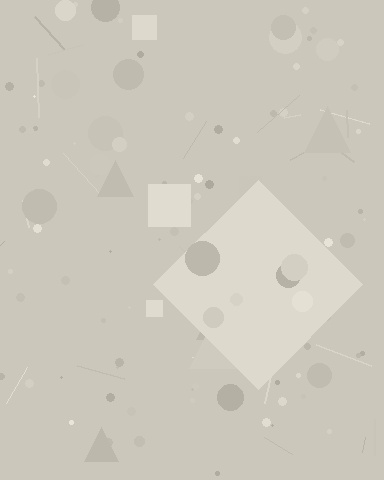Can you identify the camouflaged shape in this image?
The camouflaged shape is a diamond.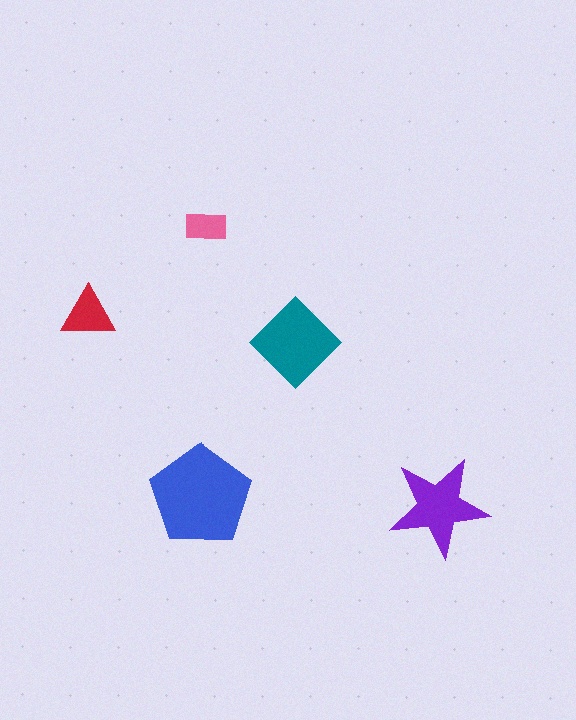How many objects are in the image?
There are 5 objects in the image.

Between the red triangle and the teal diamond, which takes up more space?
The teal diamond.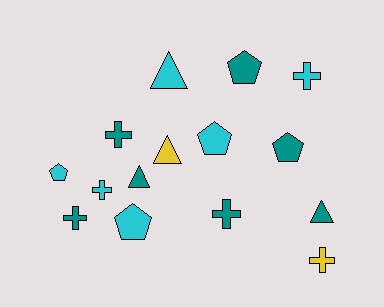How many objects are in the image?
There are 15 objects.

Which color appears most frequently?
Teal, with 7 objects.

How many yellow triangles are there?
There is 1 yellow triangle.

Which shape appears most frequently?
Cross, with 6 objects.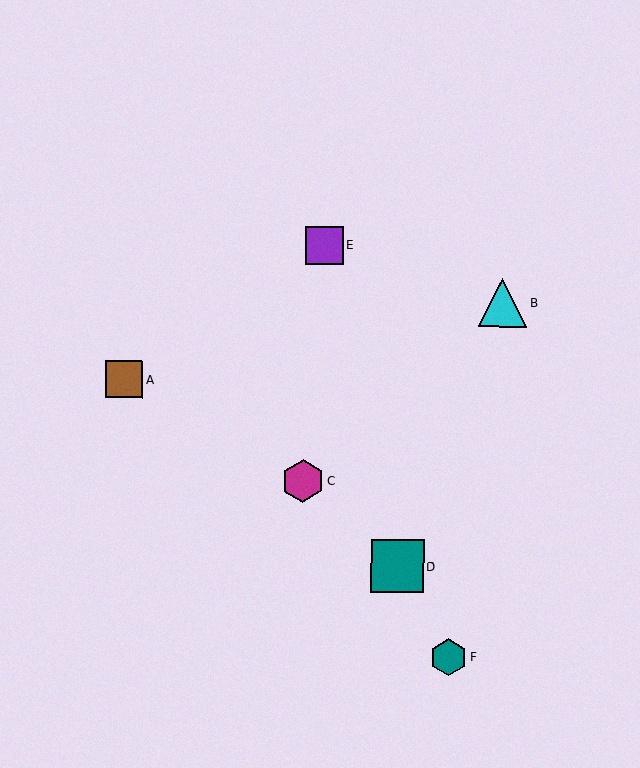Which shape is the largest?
The teal square (labeled D) is the largest.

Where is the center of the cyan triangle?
The center of the cyan triangle is at (503, 302).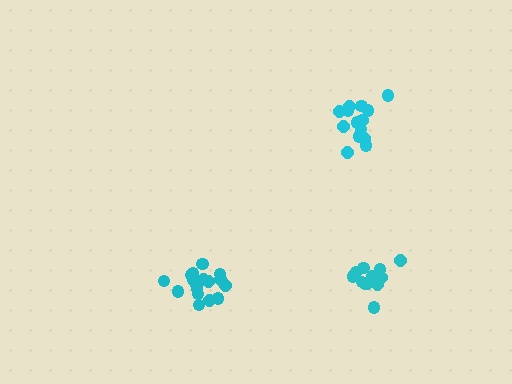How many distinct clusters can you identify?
There are 3 distinct clusters.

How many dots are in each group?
Group 1: 13 dots, Group 2: 16 dots, Group 3: 17 dots (46 total).